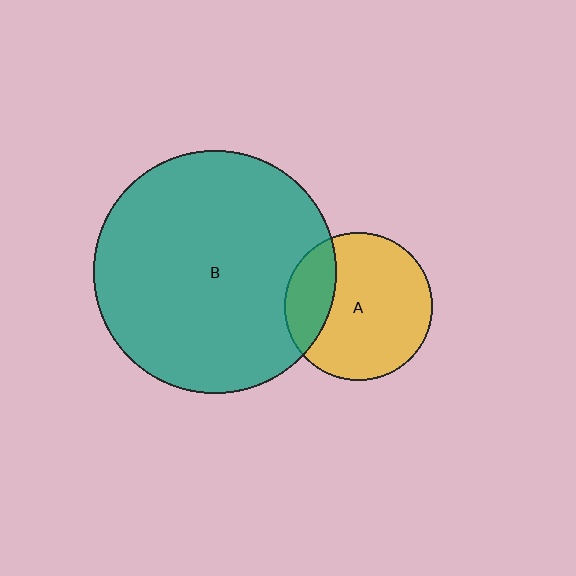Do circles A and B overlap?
Yes.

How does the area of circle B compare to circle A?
Approximately 2.7 times.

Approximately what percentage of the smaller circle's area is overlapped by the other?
Approximately 25%.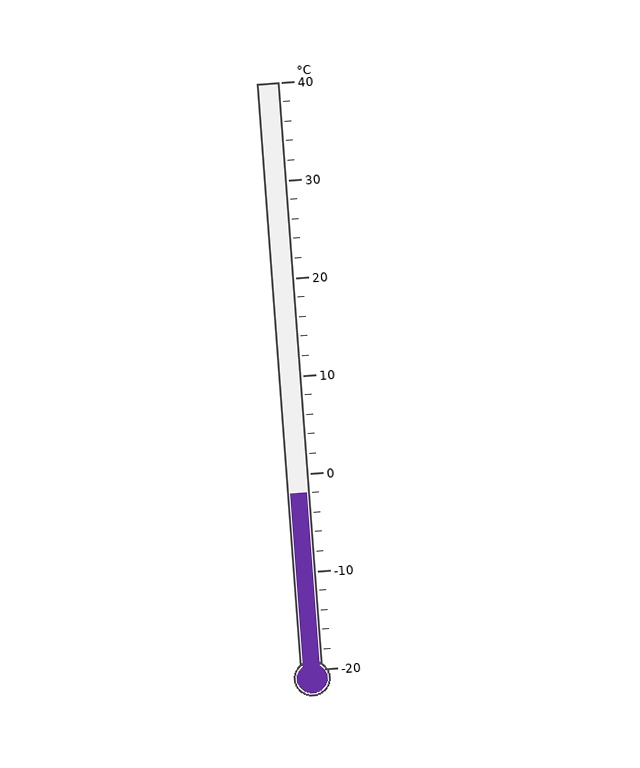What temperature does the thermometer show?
The thermometer shows approximately -2°C.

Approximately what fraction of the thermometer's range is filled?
The thermometer is filled to approximately 30% of its range.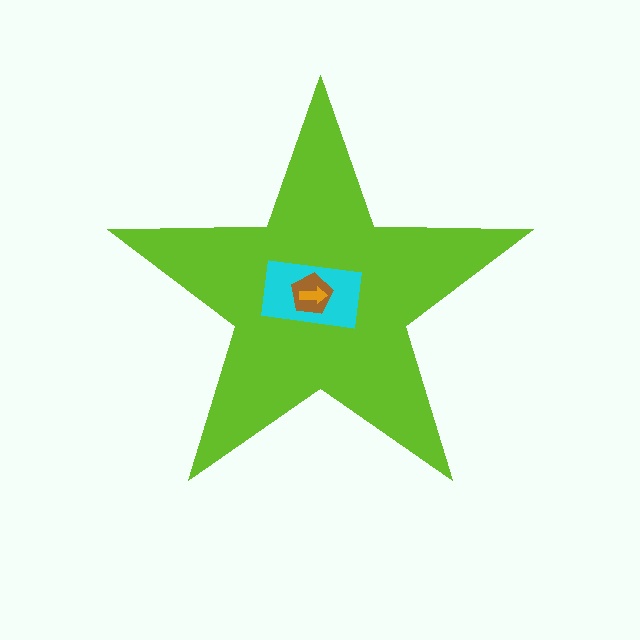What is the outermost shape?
The lime star.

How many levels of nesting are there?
4.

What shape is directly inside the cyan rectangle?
The brown pentagon.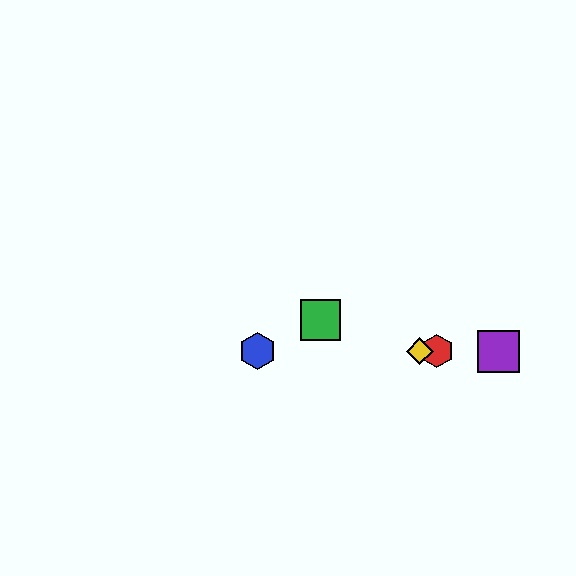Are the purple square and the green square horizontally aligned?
No, the purple square is at y≈351 and the green square is at y≈320.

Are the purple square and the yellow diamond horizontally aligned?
Yes, both are at y≈351.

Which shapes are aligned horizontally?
The red hexagon, the blue hexagon, the yellow diamond, the purple square are aligned horizontally.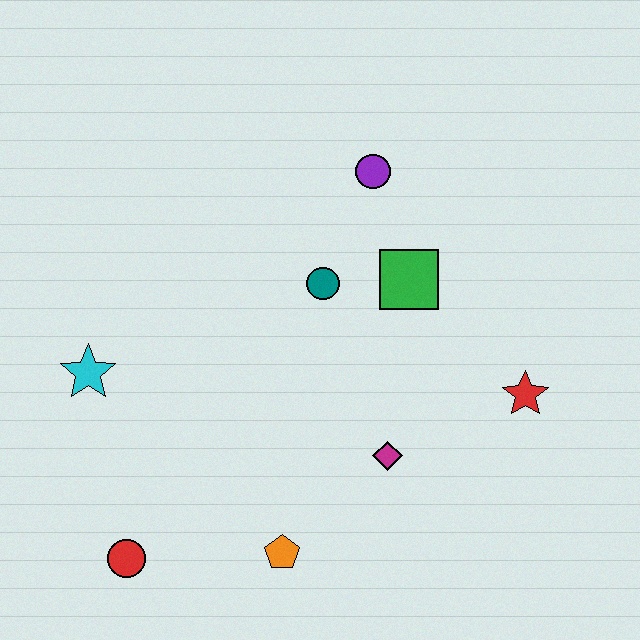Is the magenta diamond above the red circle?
Yes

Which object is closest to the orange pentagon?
The magenta diamond is closest to the orange pentagon.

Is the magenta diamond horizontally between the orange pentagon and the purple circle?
No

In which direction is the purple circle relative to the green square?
The purple circle is above the green square.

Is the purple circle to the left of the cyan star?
No